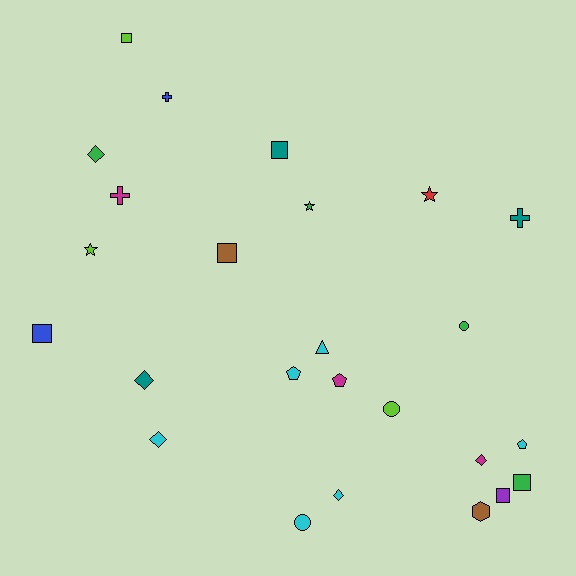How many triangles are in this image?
There is 1 triangle.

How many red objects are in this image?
There is 1 red object.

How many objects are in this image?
There are 25 objects.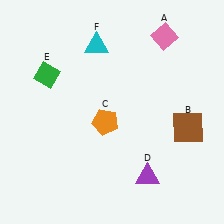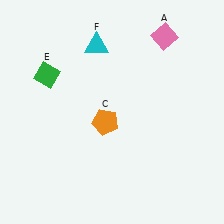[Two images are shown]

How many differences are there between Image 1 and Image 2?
There are 2 differences between the two images.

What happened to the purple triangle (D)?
The purple triangle (D) was removed in Image 2. It was in the bottom-right area of Image 1.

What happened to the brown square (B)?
The brown square (B) was removed in Image 2. It was in the bottom-right area of Image 1.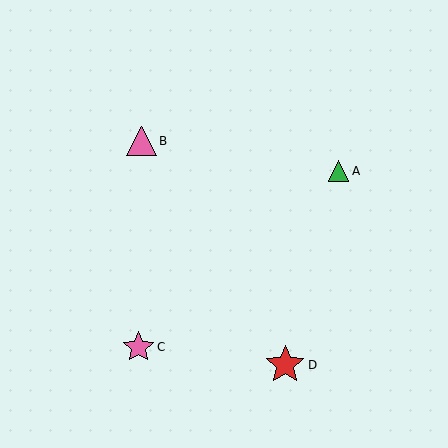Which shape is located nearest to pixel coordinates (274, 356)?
The red star (labeled D) at (285, 365) is nearest to that location.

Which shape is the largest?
The red star (labeled D) is the largest.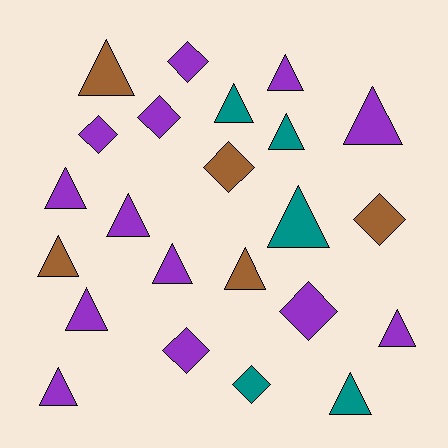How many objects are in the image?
There are 23 objects.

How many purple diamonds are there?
There are 5 purple diamonds.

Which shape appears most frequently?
Triangle, with 15 objects.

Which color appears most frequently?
Purple, with 13 objects.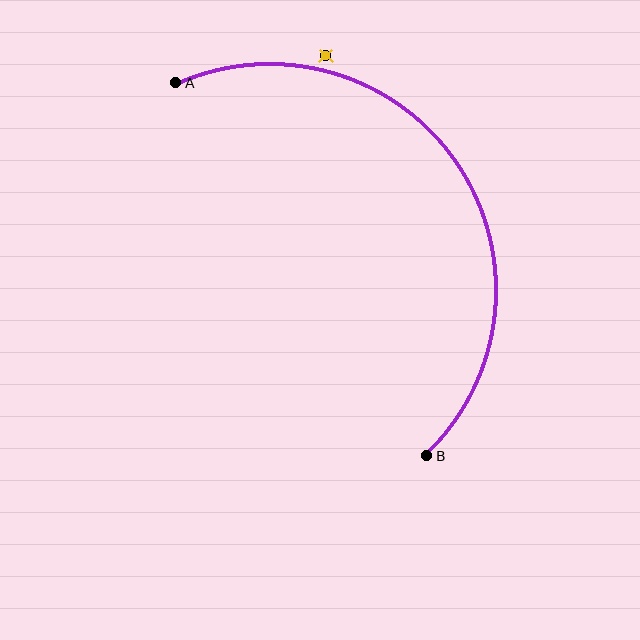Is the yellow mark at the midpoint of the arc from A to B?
No — the yellow mark does not lie on the arc at all. It sits slightly outside the curve.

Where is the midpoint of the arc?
The arc midpoint is the point on the curve farthest from the straight line joining A and B. It sits above and to the right of that line.